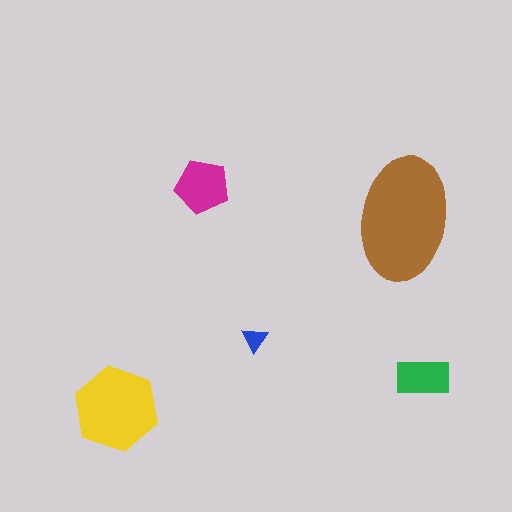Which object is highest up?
The magenta pentagon is topmost.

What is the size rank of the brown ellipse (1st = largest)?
1st.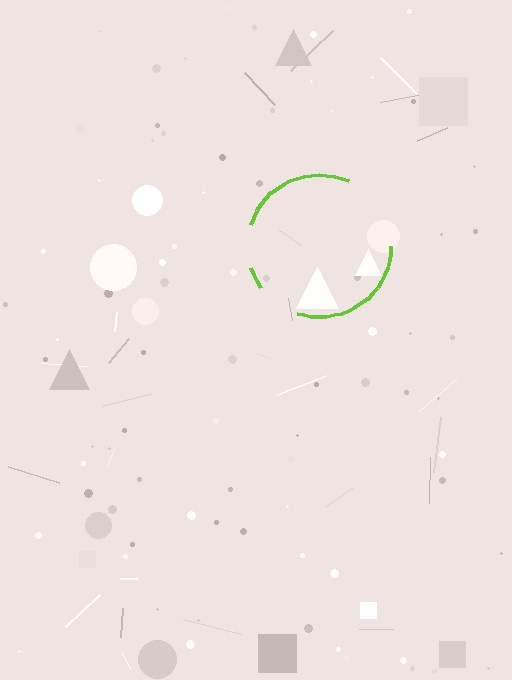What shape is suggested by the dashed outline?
The dashed outline suggests a circle.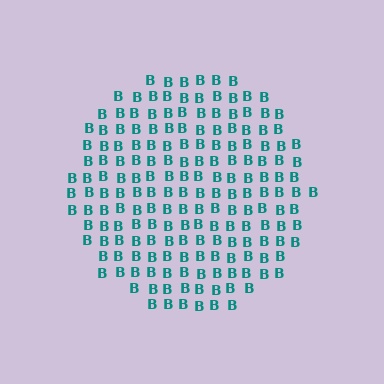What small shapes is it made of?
It is made of small letter B's.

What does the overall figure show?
The overall figure shows a circle.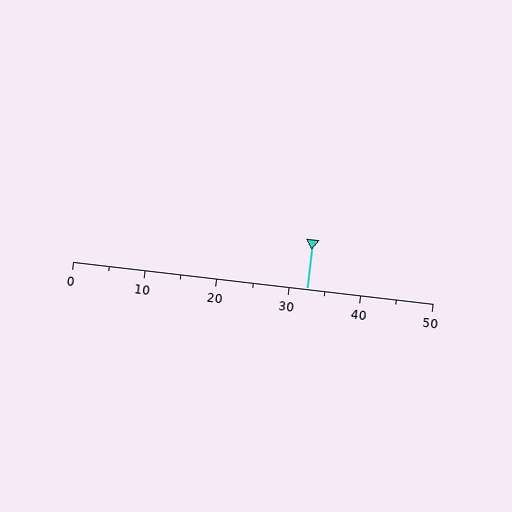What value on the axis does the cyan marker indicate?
The marker indicates approximately 32.5.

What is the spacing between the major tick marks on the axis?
The major ticks are spaced 10 apart.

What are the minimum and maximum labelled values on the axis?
The axis runs from 0 to 50.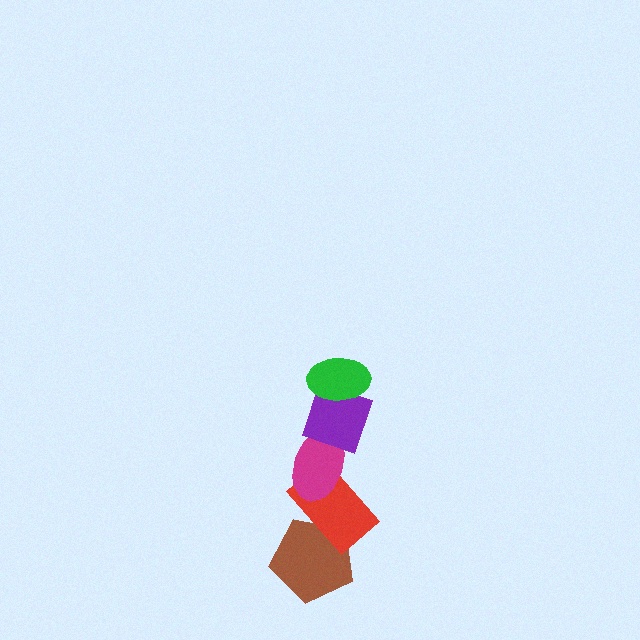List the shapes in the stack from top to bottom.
From top to bottom: the green ellipse, the purple diamond, the magenta ellipse, the red rectangle, the brown pentagon.